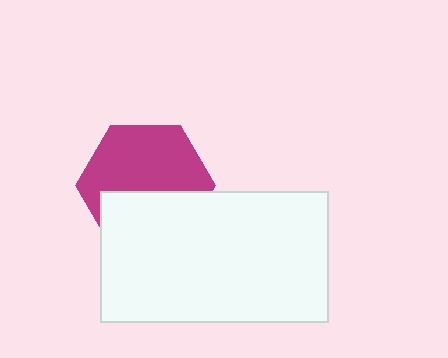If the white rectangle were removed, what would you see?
You would see the complete magenta hexagon.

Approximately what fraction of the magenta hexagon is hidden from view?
Roughly 41% of the magenta hexagon is hidden behind the white rectangle.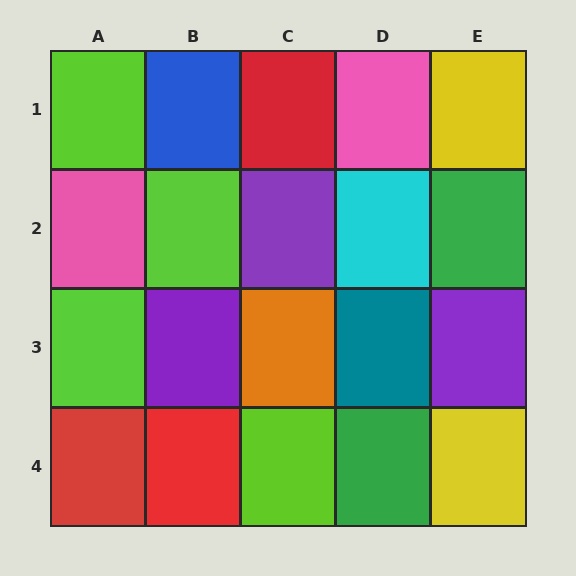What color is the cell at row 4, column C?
Lime.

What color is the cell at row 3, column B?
Purple.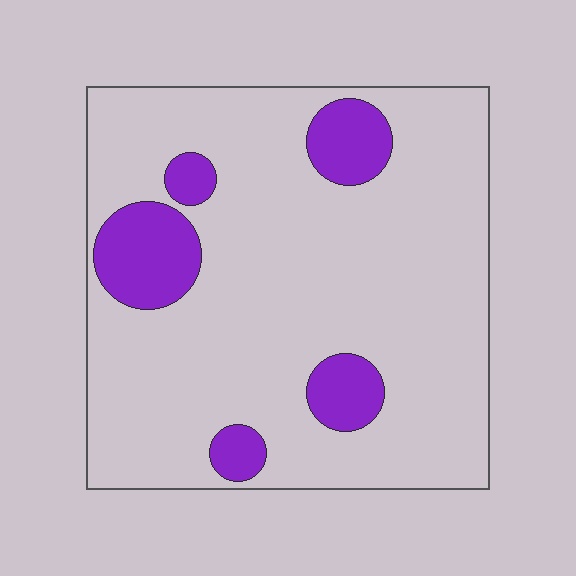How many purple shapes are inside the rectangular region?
5.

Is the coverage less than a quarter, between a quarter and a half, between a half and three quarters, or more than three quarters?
Less than a quarter.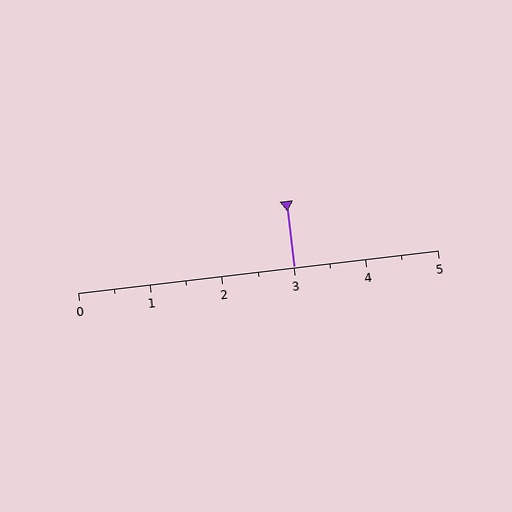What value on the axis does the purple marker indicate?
The marker indicates approximately 3.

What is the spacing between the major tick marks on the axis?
The major ticks are spaced 1 apart.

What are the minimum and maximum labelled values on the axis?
The axis runs from 0 to 5.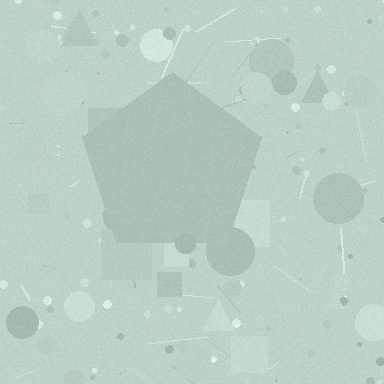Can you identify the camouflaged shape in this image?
The camouflaged shape is a pentagon.